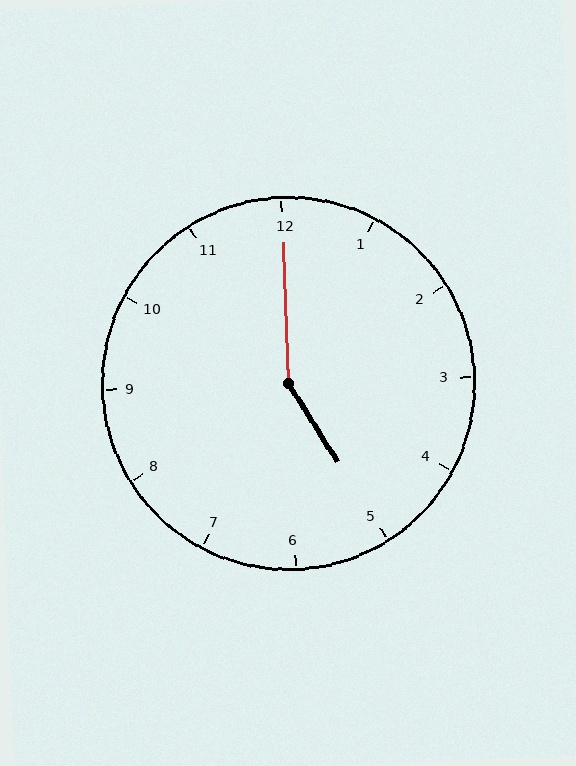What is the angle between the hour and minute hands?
Approximately 150 degrees.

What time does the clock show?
5:00.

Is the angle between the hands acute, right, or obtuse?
It is obtuse.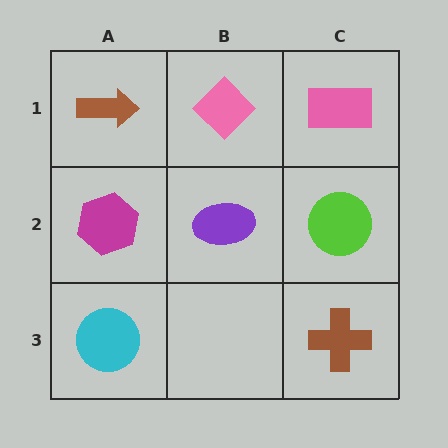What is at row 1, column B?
A pink diamond.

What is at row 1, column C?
A pink rectangle.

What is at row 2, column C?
A lime circle.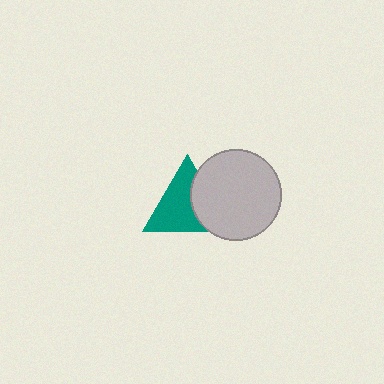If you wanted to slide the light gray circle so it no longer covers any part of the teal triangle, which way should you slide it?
Slide it right — that is the most direct way to separate the two shapes.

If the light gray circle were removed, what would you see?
You would see the complete teal triangle.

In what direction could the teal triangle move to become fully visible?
The teal triangle could move left. That would shift it out from behind the light gray circle entirely.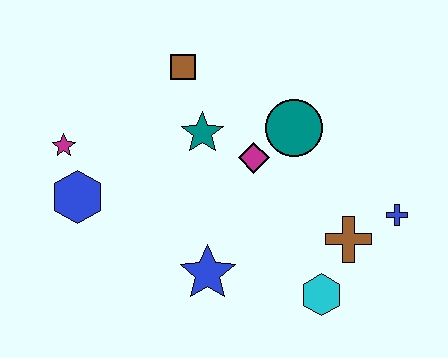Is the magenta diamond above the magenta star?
No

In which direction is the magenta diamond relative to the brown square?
The magenta diamond is below the brown square.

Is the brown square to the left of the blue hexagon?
No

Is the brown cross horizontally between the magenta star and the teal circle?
No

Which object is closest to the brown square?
The teal star is closest to the brown square.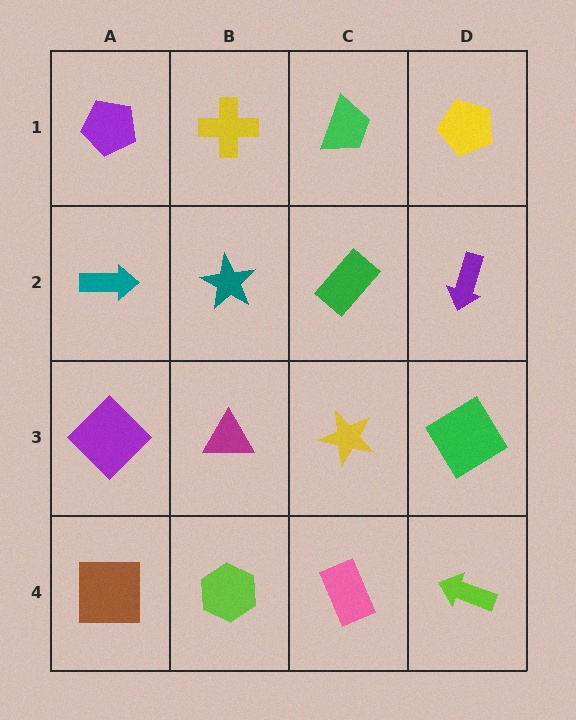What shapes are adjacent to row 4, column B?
A magenta triangle (row 3, column B), a brown square (row 4, column A), a pink rectangle (row 4, column C).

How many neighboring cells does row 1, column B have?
3.